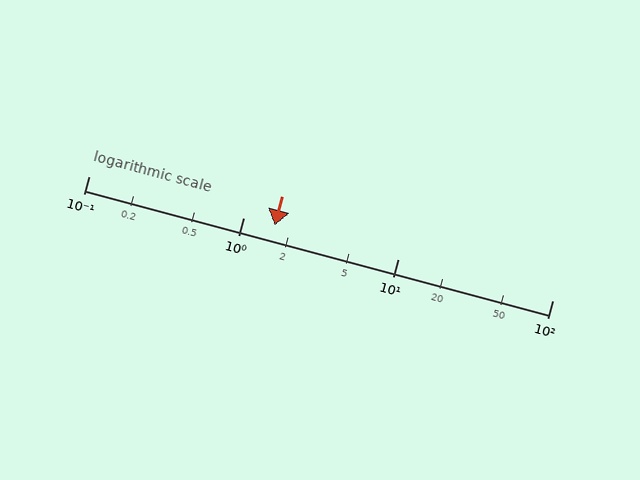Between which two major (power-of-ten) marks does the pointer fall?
The pointer is between 1 and 10.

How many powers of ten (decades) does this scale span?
The scale spans 3 decades, from 0.1 to 100.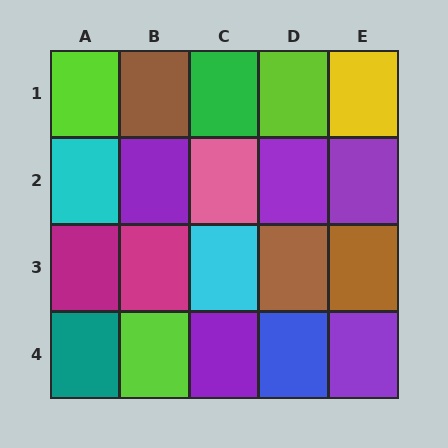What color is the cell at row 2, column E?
Purple.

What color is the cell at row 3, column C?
Cyan.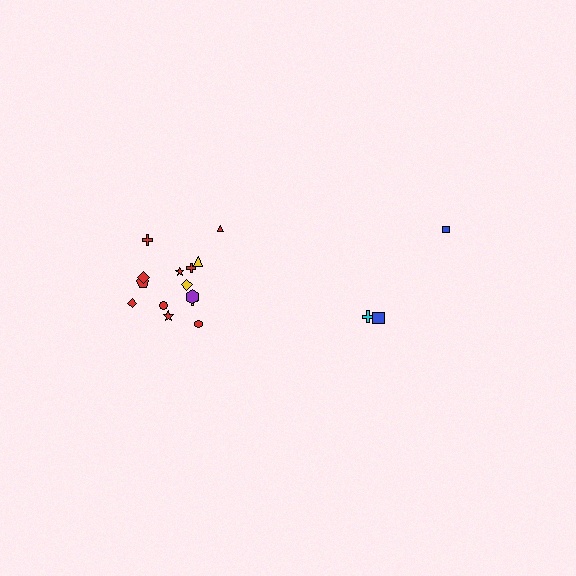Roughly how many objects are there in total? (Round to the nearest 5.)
Roughly 20 objects in total.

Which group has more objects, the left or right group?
The left group.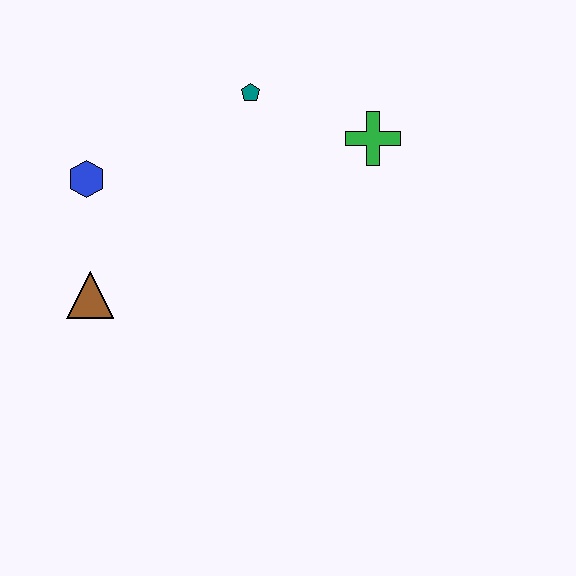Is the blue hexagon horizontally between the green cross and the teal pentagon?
No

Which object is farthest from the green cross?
The brown triangle is farthest from the green cross.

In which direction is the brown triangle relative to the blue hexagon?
The brown triangle is below the blue hexagon.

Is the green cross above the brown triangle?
Yes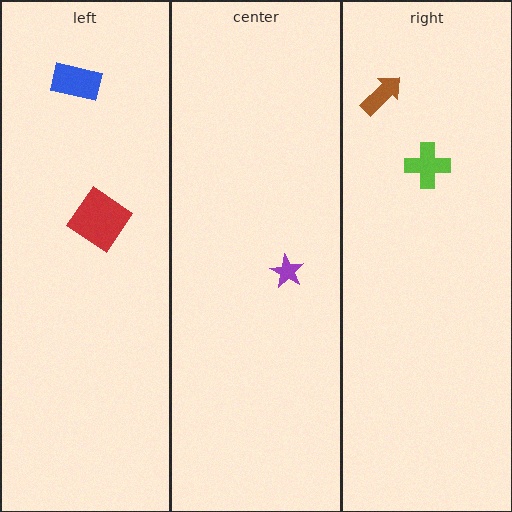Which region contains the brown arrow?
The right region.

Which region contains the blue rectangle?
The left region.